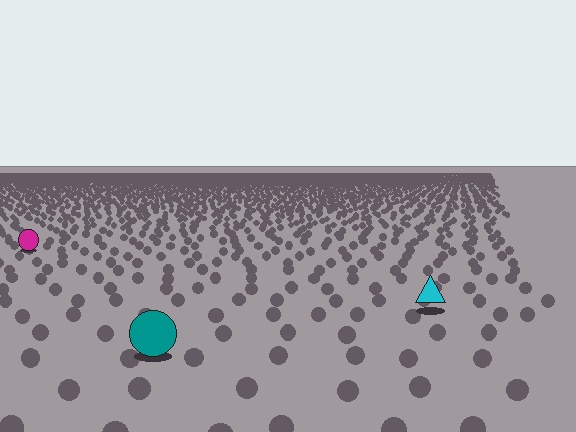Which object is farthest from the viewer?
The magenta circle is farthest from the viewer. It appears smaller and the ground texture around it is denser.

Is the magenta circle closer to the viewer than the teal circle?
No. The teal circle is closer — you can tell from the texture gradient: the ground texture is coarser near it.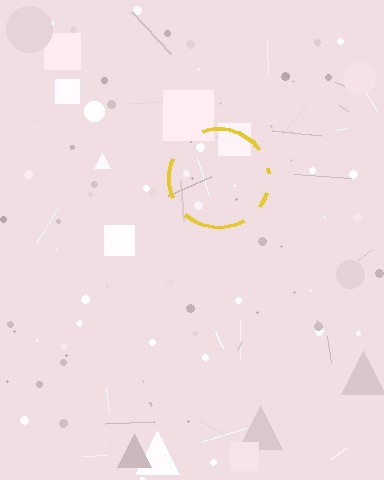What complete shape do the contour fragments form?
The contour fragments form a circle.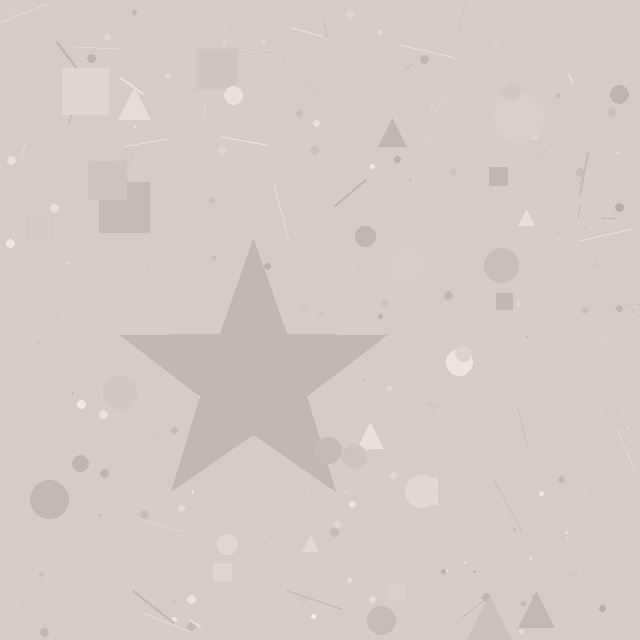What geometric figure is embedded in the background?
A star is embedded in the background.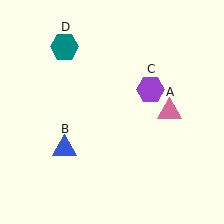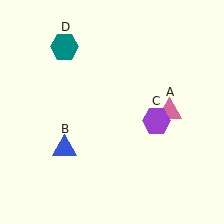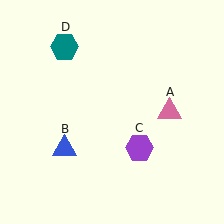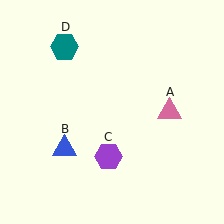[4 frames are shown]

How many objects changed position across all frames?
1 object changed position: purple hexagon (object C).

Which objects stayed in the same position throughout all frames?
Pink triangle (object A) and blue triangle (object B) and teal hexagon (object D) remained stationary.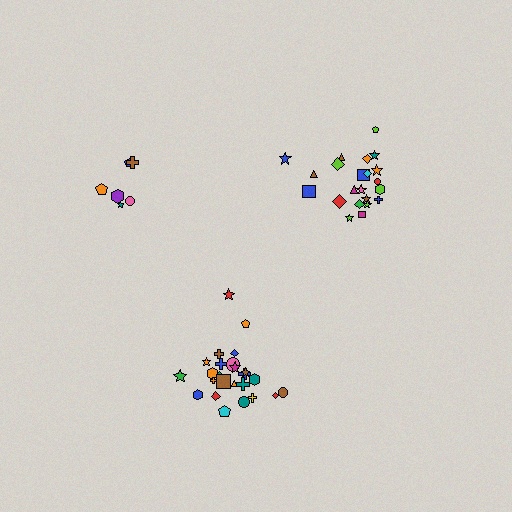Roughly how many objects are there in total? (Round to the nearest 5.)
Roughly 55 objects in total.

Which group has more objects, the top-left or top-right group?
The top-right group.